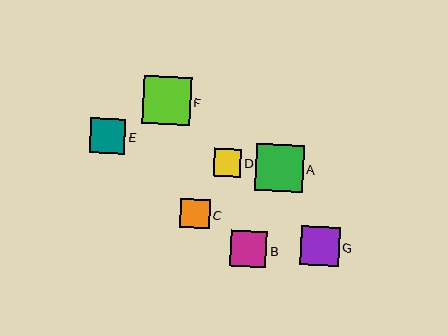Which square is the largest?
Square A is the largest with a size of approximately 47 pixels.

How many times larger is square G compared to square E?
Square G is approximately 1.1 times the size of square E.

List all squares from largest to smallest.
From largest to smallest: A, F, G, B, E, C, D.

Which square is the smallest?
Square D is the smallest with a size of approximately 28 pixels.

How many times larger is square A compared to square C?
Square A is approximately 1.6 times the size of square C.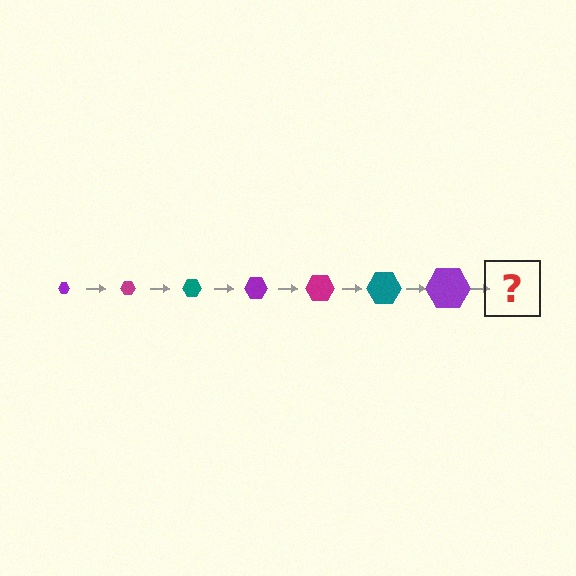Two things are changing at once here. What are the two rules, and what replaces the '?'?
The two rules are that the hexagon grows larger each step and the color cycles through purple, magenta, and teal. The '?' should be a magenta hexagon, larger than the previous one.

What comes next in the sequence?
The next element should be a magenta hexagon, larger than the previous one.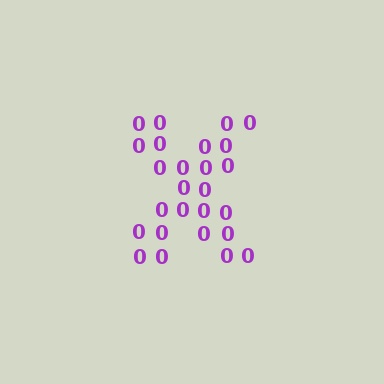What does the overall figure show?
The overall figure shows the letter X.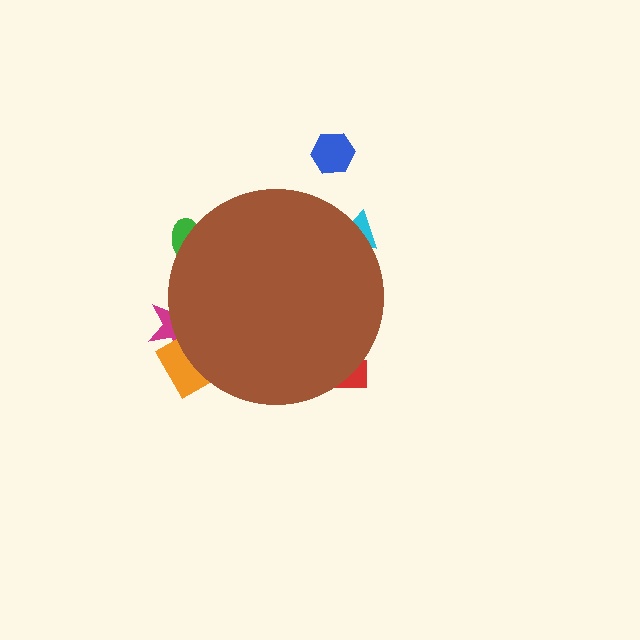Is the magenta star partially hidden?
Yes, the magenta star is partially hidden behind the brown circle.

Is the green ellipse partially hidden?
Yes, the green ellipse is partially hidden behind the brown circle.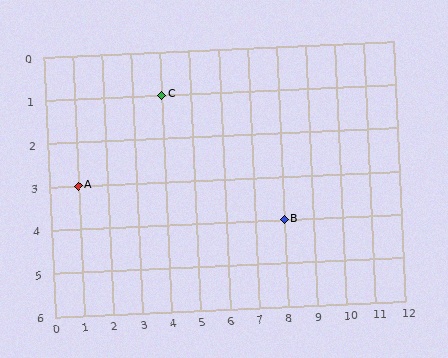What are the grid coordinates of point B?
Point B is at grid coordinates (8, 4).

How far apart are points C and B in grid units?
Points C and B are 4 columns and 3 rows apart (about 5.0 grid units diagonally).